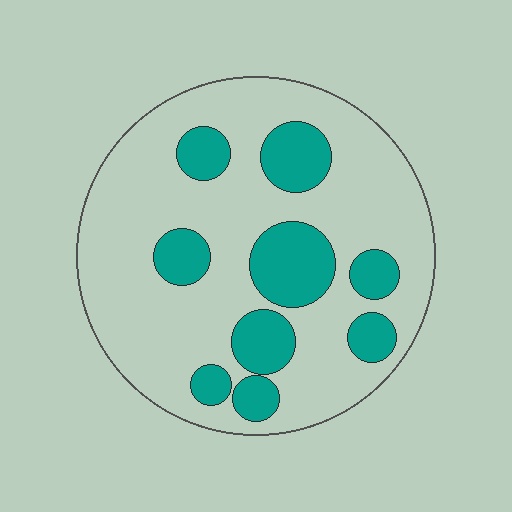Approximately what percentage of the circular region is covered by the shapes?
Approximately 25%.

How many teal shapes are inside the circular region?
9.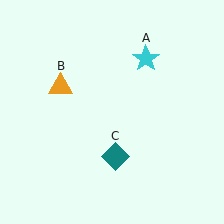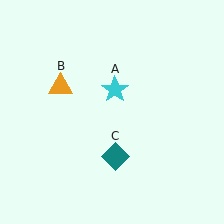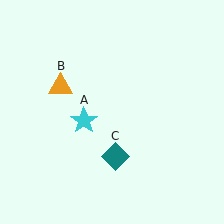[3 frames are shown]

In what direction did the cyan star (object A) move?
The cyan star (object A) moved down and to the left.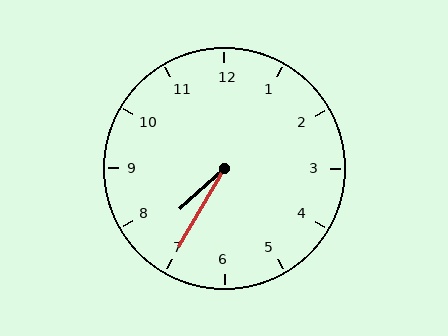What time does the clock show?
7:35.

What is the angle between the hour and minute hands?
Approximately 18 degrees.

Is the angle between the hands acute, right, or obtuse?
It is acute.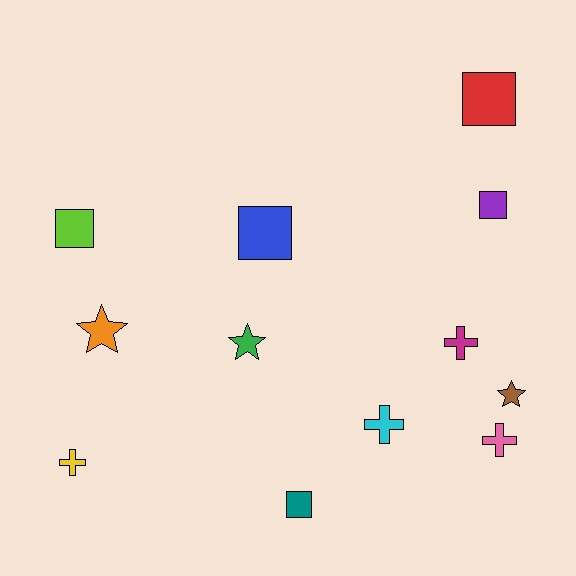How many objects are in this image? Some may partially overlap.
There are 12 objects.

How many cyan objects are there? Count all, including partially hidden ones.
There is 1 cyan object.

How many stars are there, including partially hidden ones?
There are 3 stars.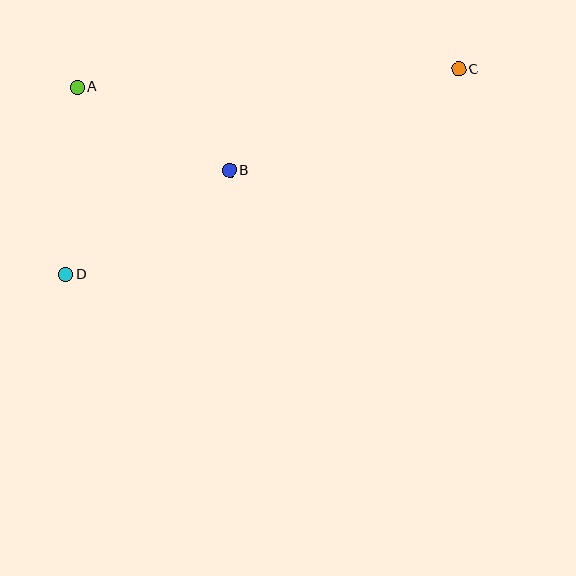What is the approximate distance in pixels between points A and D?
The distance between A and D is approximately 187 pixels.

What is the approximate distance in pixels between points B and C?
The distance between B and C is approximately 250 pixels.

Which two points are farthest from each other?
Points C and D are farthest from each other.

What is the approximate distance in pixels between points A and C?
The distance between A and C is approximately 382 pixels.